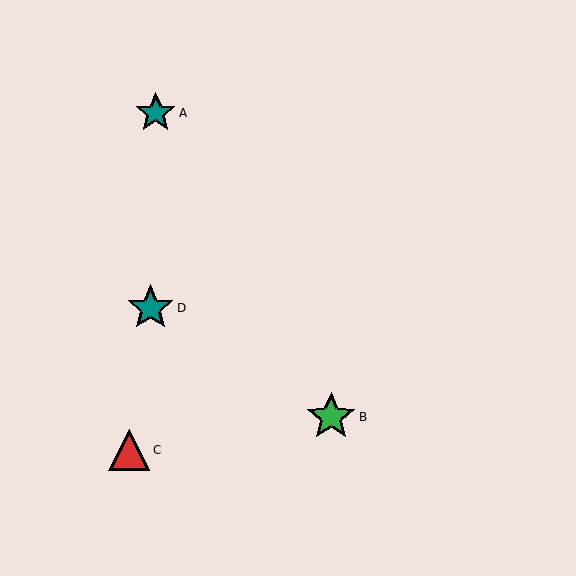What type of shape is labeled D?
Shape D is a teal star.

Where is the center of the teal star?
The center of the teal star is at (150, 308).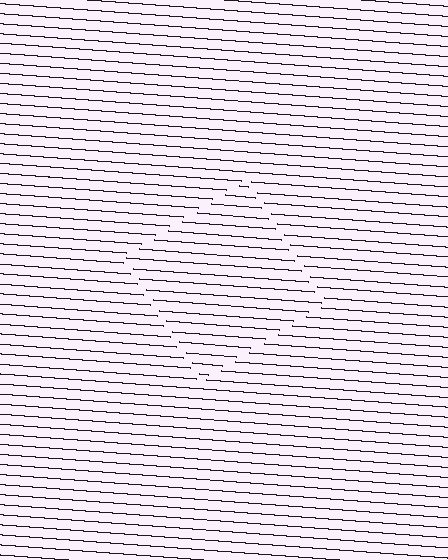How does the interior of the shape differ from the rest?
The interior of the shape contains the same grating, shifted by half a period — the contour is defined by the phase discontinuity where line-ends from the inner and outer gratings abut.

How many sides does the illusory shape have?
4 sides — the line-ends trace a square.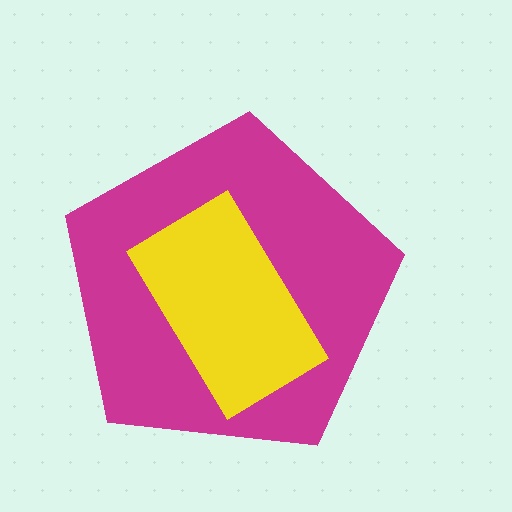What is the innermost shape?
The yellow rectangle.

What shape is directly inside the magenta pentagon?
The yellow rectangle.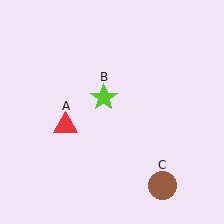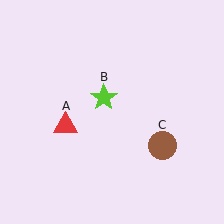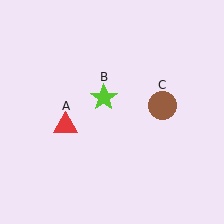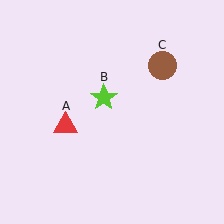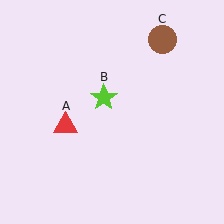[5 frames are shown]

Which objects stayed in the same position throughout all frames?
Red triangle (object A) and lime star (object B) remained stationary.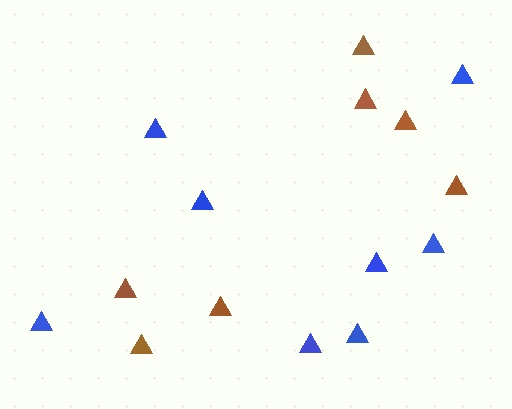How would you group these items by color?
There are 2 groups: one group of brown triangles (7) and one group of blue triangles (8).